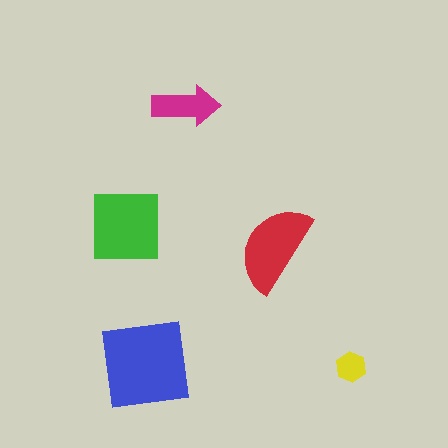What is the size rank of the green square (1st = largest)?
2nd.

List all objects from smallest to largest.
The yellow hexagon, the magenta arrow, the red semicircle, the green square, the blue square.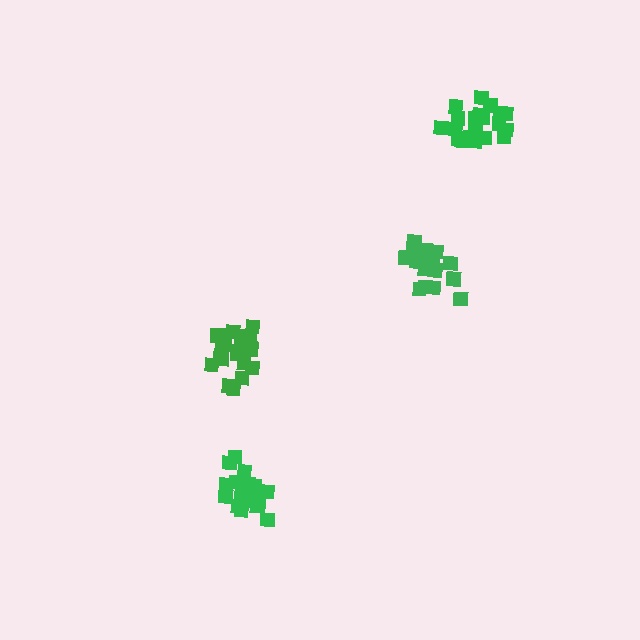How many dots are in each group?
Group 1: 21 dots, Group 2: 21 dots, Group 3: 18 dots, Group 4: 21 dots (81 total).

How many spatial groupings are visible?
There are 4 spatial groupings.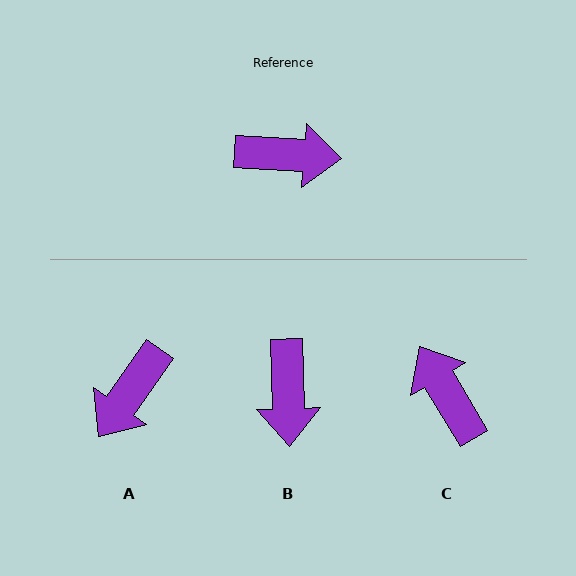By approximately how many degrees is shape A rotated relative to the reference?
Approximately 121 degrees clockwise.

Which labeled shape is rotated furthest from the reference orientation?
C, about 125 degrees away.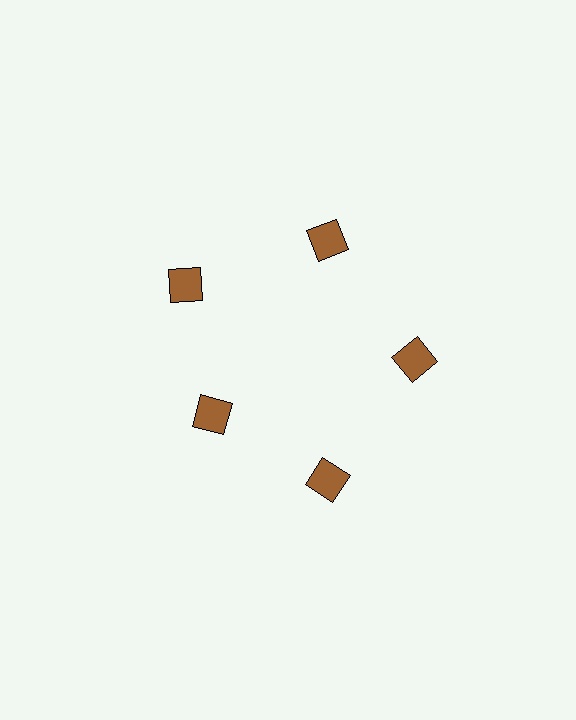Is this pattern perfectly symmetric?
No. The 5 brown squares are arranged in a ring, but one element near the 8 o'clock position is pulled inward toward the center, breaking the 5-fold rotational symmetry.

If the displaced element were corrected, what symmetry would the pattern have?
It would have 5-fold rotational symmetry — the pattern would map onto itself every 72 degrees.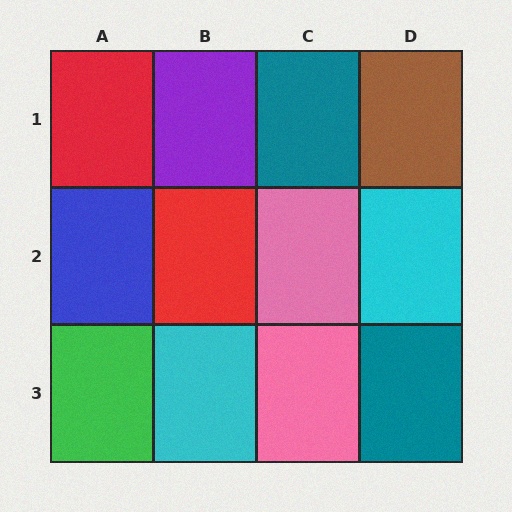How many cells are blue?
1 cell is blue.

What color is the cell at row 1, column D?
Brown.